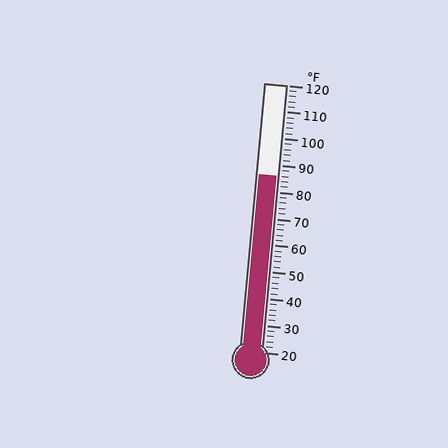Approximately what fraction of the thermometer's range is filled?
The thermometer is filled to approximately 65% of its range.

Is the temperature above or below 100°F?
The temperature is below 100°F.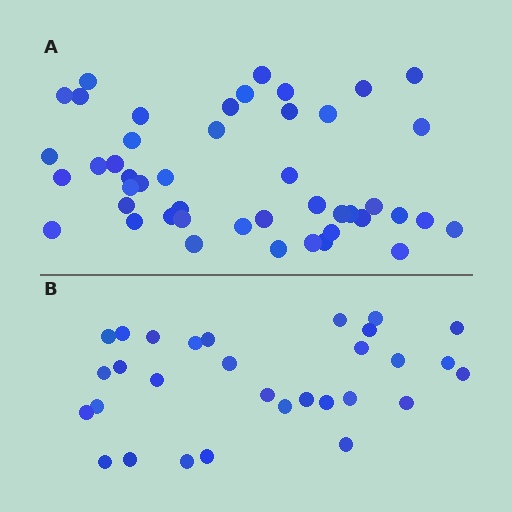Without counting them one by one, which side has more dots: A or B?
Region A (the top region) has more dots.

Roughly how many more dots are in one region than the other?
Region A has approximately 15 more dots than region B.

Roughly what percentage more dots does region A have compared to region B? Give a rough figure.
About 55% more.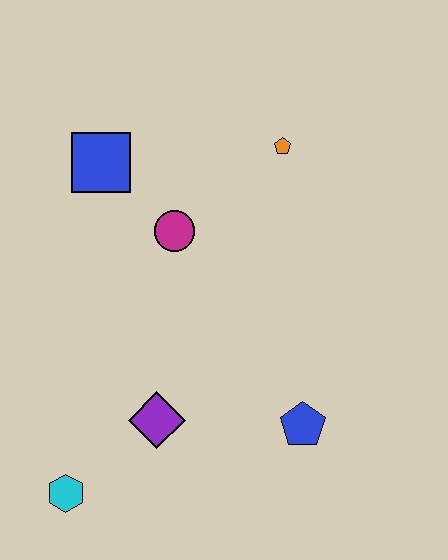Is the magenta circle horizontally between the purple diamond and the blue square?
No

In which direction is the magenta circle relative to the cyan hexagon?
The magenta circle is above the cyan hexagon.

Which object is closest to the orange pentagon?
The magenta circle is closest to the orange pentagon.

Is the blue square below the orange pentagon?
Yes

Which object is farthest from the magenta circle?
The cyan hexagon is farthest from the magenta circle.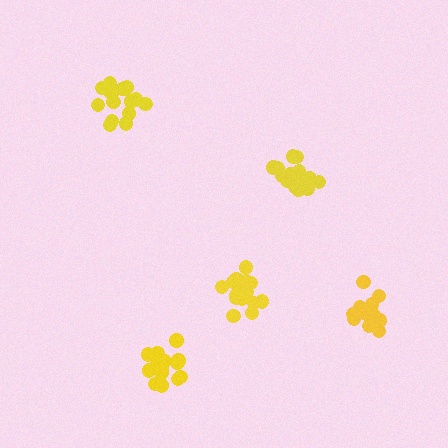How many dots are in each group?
Group 1: 14 dots, Group 2: 17 dots, Group 3: 14 dots, Group 4: 19 dots, Group 5: 18 dots (82 total).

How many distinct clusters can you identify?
There are 5 distinct clusters.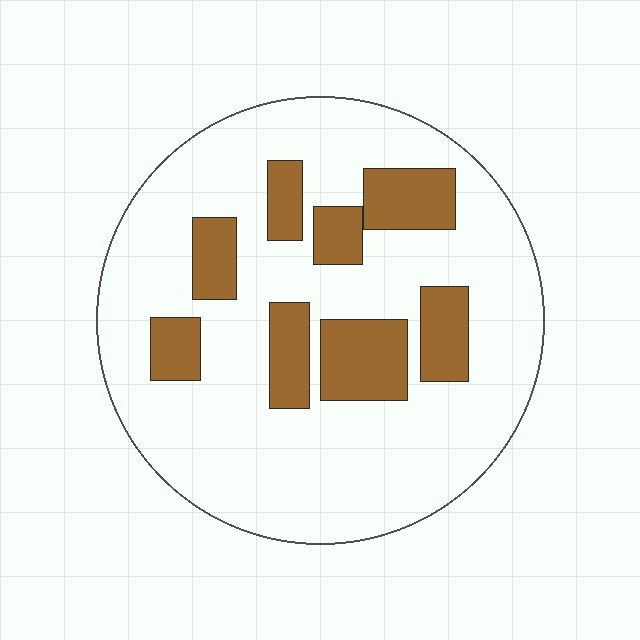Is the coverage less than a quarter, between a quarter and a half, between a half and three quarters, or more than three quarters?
Less than a quarter.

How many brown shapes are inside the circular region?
8.